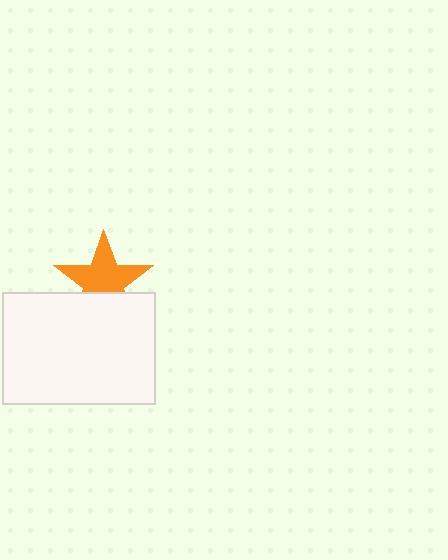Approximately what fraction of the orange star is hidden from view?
Roughly 32% of the orange star is hidden behind the white rectangle.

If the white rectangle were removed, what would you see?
You would see the complete orange star.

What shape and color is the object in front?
The object in front is a white rectangle.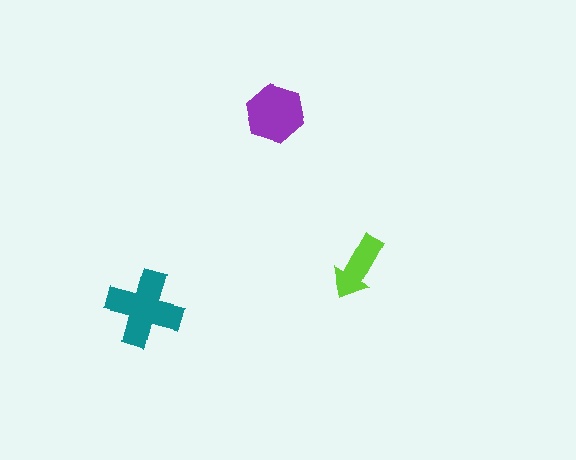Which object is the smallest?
The lime arrow.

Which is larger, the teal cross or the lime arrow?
The teal cross.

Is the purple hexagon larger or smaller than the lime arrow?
Larger.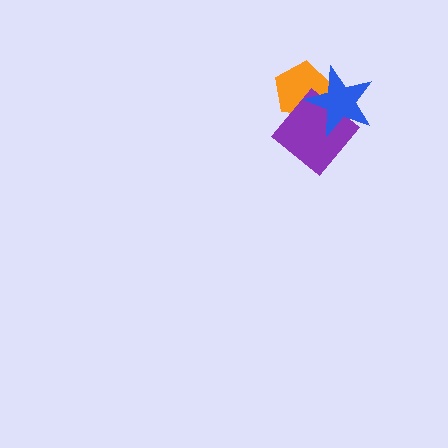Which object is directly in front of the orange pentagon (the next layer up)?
The purple diamond is directly in front of the orange pentagon.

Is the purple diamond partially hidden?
Yes, it is partially covered by another shape.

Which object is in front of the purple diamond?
The blue star is in front of the purple diamond.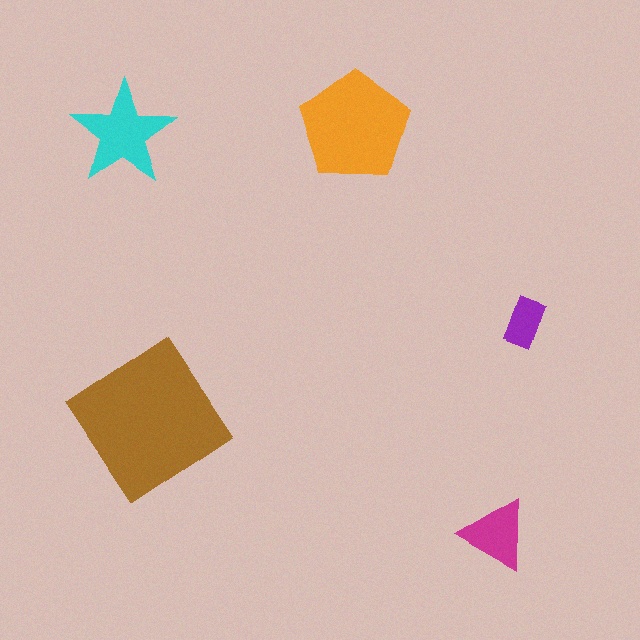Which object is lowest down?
The magenta triangle is bottommost.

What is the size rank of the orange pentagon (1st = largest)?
2nd.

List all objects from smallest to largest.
The purple rectangle, the magenta triangle, the cyan star, the orange pentagon, the brown diamond.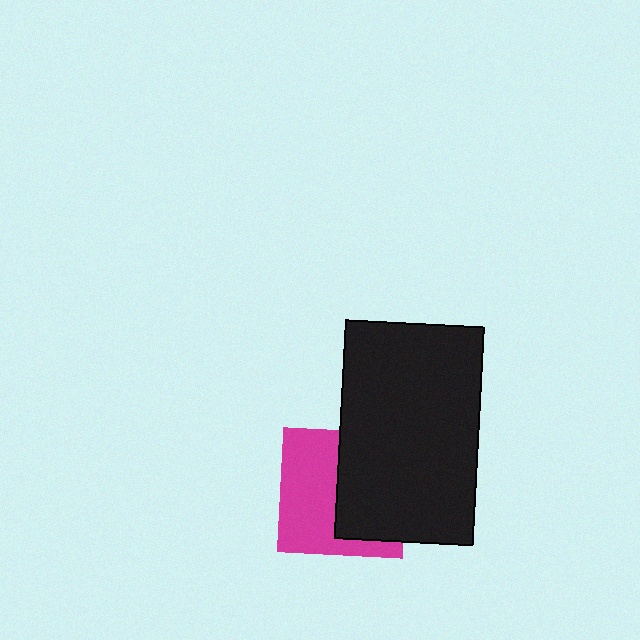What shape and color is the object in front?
The object in front is a black rectangle.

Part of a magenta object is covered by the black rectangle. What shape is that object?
It is a square.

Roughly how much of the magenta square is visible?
About half of it is visible (roughly 52%).